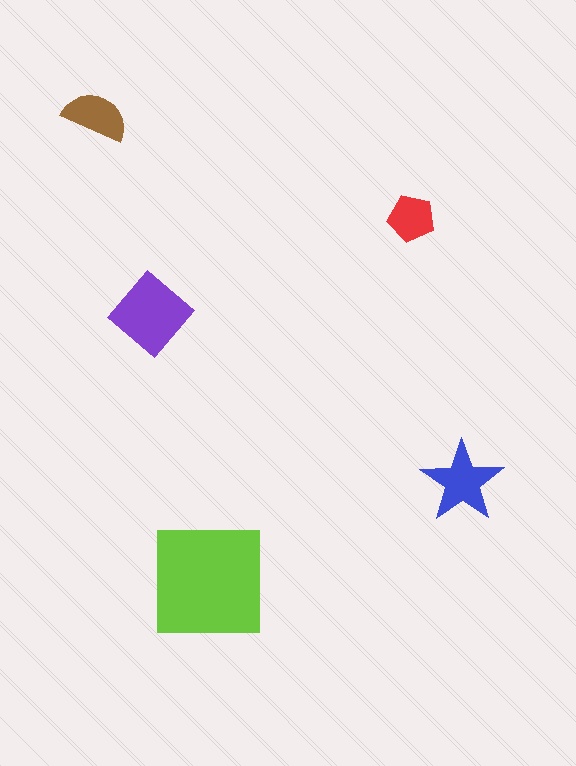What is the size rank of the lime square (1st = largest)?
1st.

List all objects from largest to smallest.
The lime square, the purple diamond, the blue star, the brown semicircle, the red pentagon.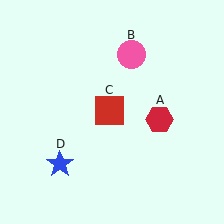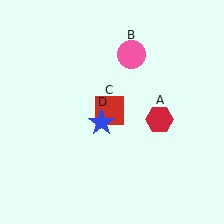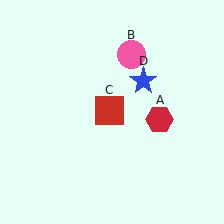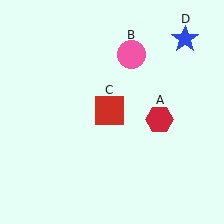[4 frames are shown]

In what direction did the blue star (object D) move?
The blue star (object D) moved up and to the right.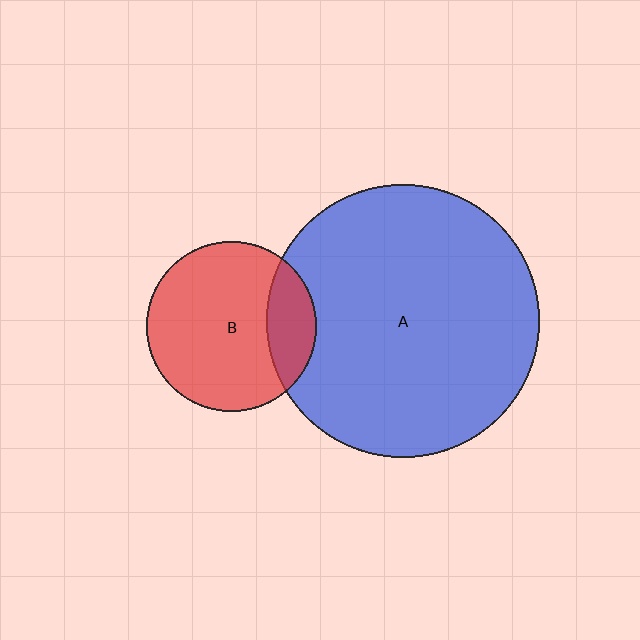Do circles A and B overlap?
Yes.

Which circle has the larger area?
Circle A (blue).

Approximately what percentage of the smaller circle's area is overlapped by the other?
Approximately 20%.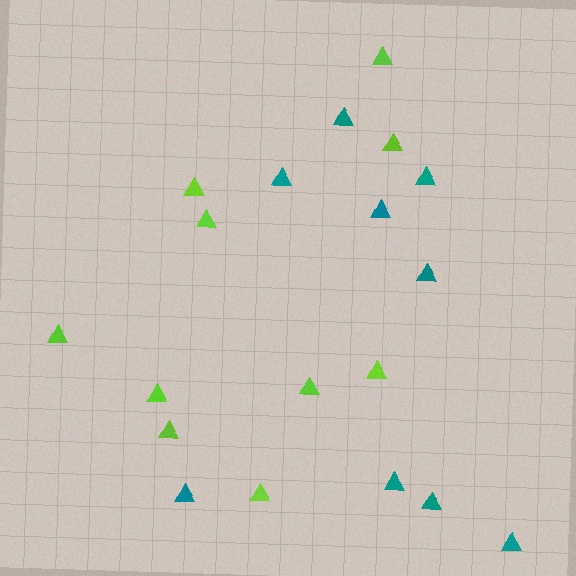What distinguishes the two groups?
There are 2 groups: one group of teal triangles (9) and one group of lime triangles (10).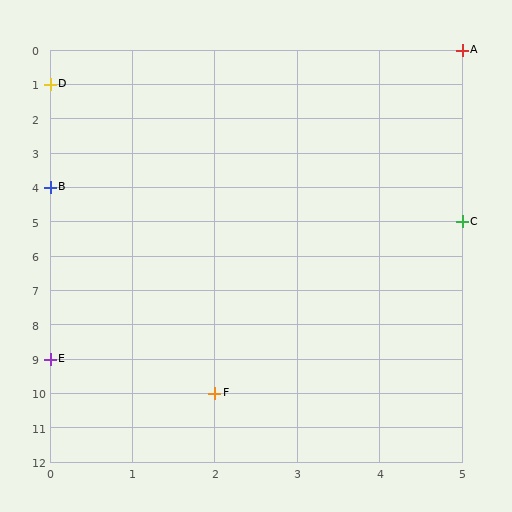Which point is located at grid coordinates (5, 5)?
Point C is at (5, 5).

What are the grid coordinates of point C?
Point C is at grid coordinates (5, 5).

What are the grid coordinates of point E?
Point E is at grid coordinates (0, 9).